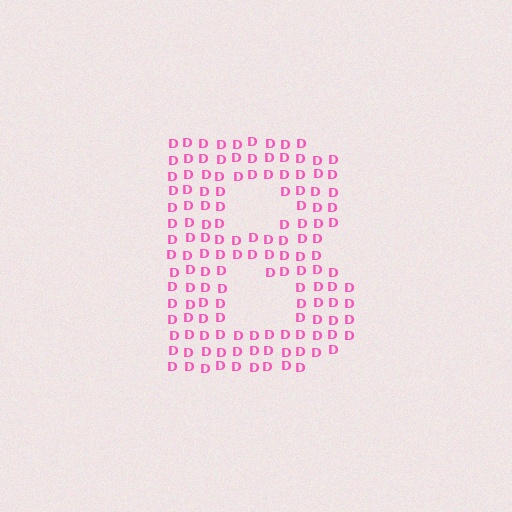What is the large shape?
The large shape is the letter B.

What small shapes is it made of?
It is made of small letter D's.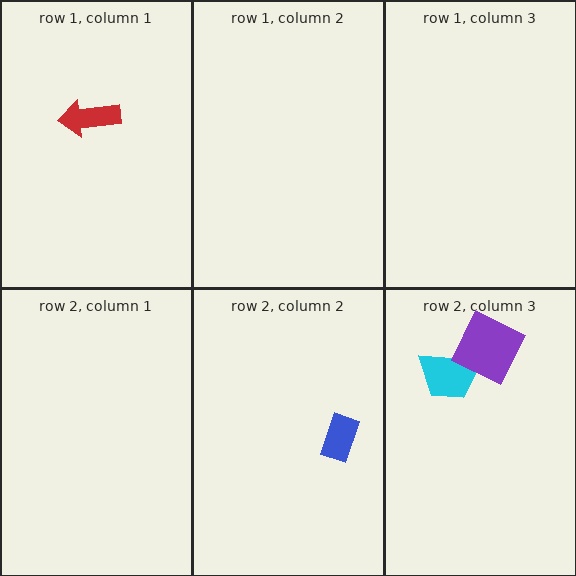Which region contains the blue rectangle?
The row 2, column 2 region.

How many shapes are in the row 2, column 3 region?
2.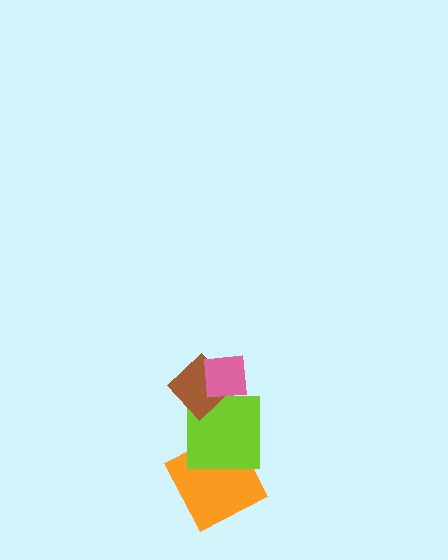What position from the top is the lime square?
The lime square is 3rd from the top.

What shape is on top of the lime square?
The brown diamond is on top of the lime square.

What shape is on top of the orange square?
The lime square is on top of the orange square.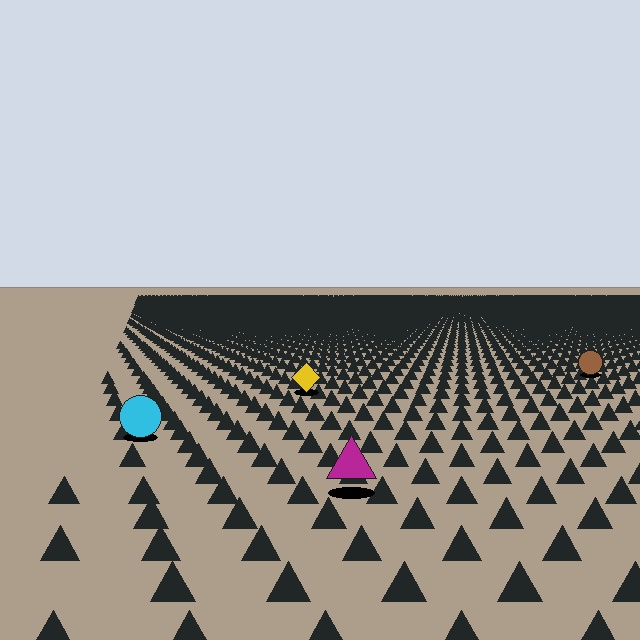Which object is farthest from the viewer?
The brown circle is farthest from the viewer. It appears smaller and the ground texture around it is denser.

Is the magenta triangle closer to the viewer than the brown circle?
Yes. The magenta triangle is closer — you can tell from the texture gradient: the ground texture is coarser near it.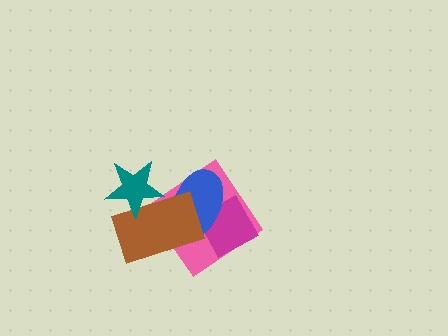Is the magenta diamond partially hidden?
Yes, it is partially covered by another shape.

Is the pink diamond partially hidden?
Yes, it is partially covered by another shape.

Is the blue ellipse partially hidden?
Yes, it is partially covered by another shape.